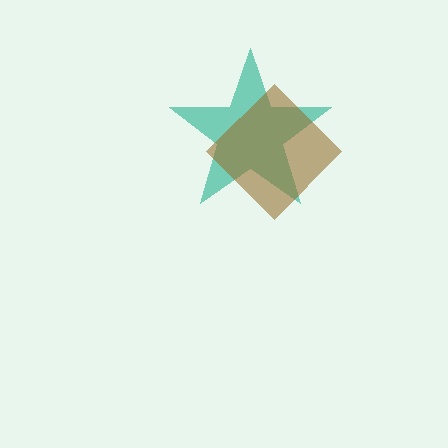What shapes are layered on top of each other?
The layered shapes are: a teal star, a brown diamond.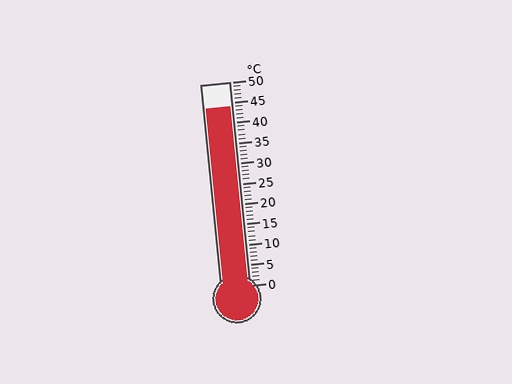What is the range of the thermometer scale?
The thermometer scale ranges from 0°C to 50°C.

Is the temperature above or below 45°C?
The temperature is below 45°C.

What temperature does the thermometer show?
The thermometer shows approximately 44°C.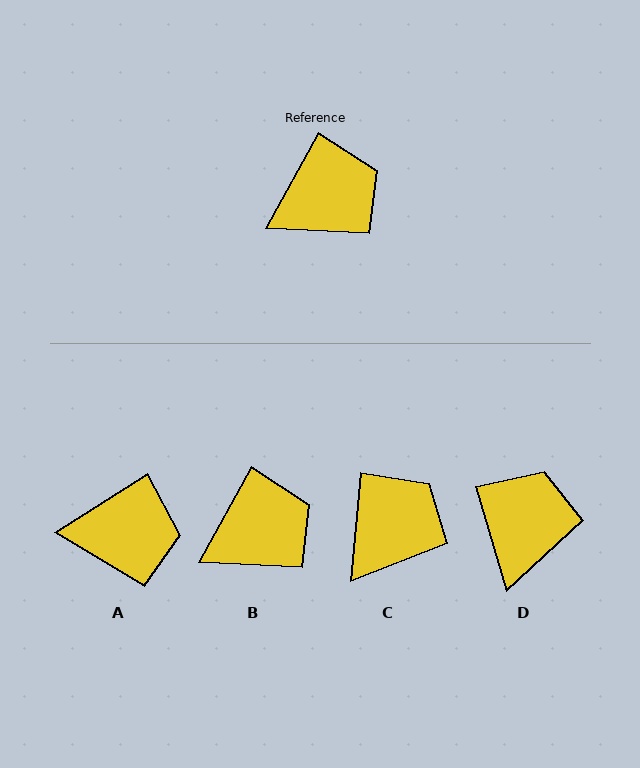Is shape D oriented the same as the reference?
No, it is off by about 45 degrees.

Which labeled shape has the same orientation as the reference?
B.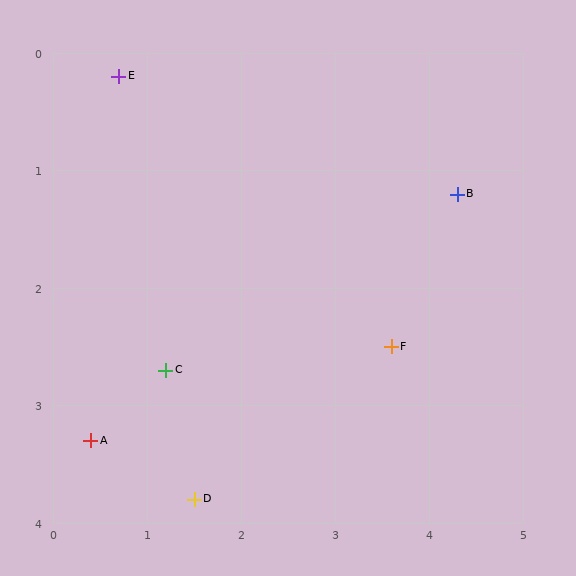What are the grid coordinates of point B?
Point B is at approximately (4.3, 1.2).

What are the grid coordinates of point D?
Point D is at approximately (1.5, 3.8).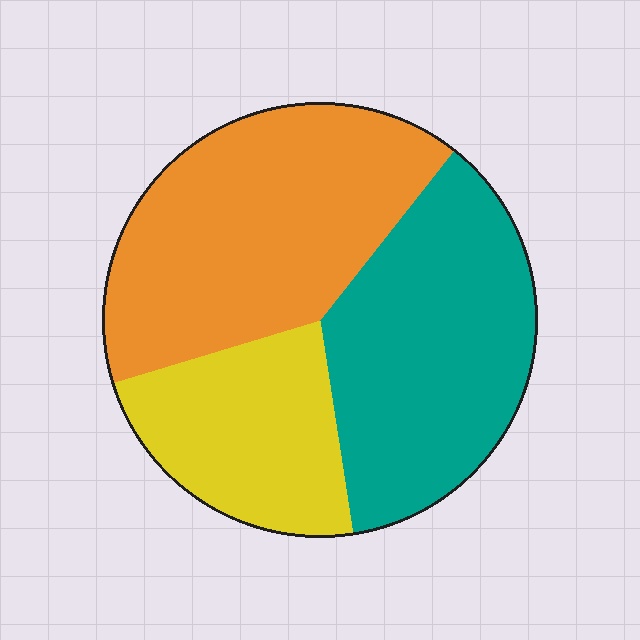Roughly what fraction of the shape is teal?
Teal takes up about three eighths (3/8) of the shape.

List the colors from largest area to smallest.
From largest to smallest: orange, teal, yellow.